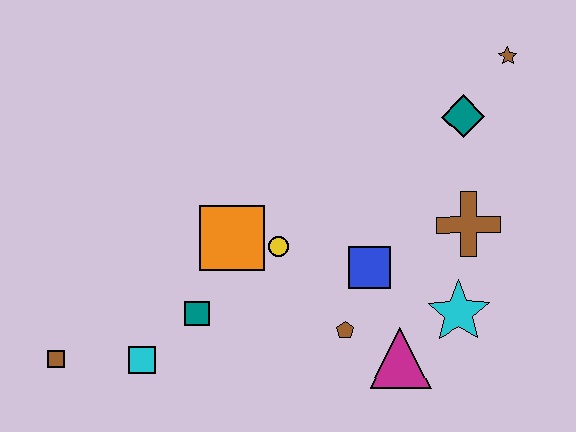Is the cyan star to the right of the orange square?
Yes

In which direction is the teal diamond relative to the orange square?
The teal diamond is to the right of the orange square.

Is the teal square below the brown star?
Yes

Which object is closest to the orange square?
The yellow circle is closest to the orange square.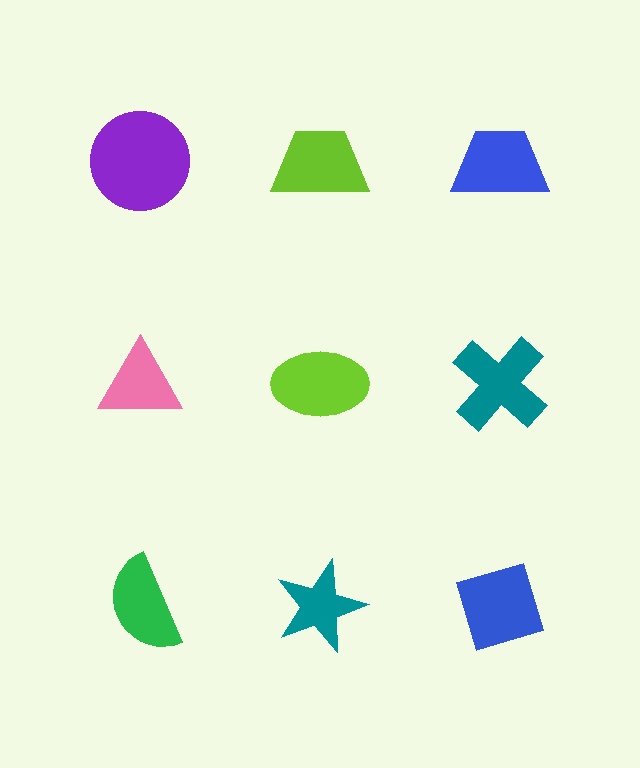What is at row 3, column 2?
A teal star.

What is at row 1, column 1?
A purple circle.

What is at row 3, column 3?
A blue diamond.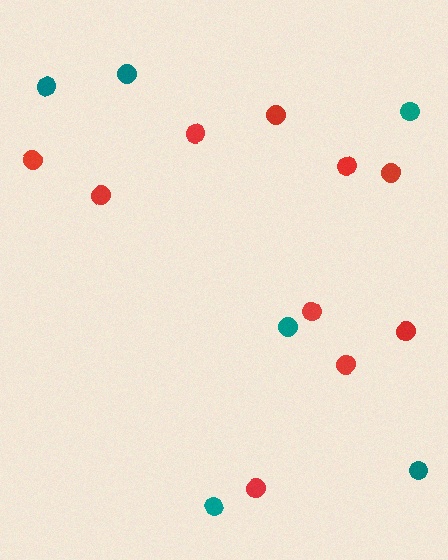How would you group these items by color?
There are 2 groups: one group of red circles (10) and one group of teal circles (6).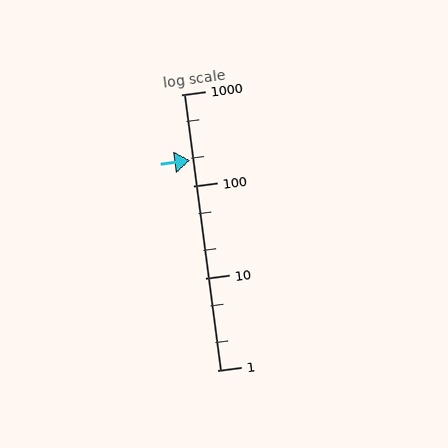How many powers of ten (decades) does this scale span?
The scale spans 3 decades, from 1 to 1000.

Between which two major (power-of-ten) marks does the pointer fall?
The pointer is between 100 and 1000.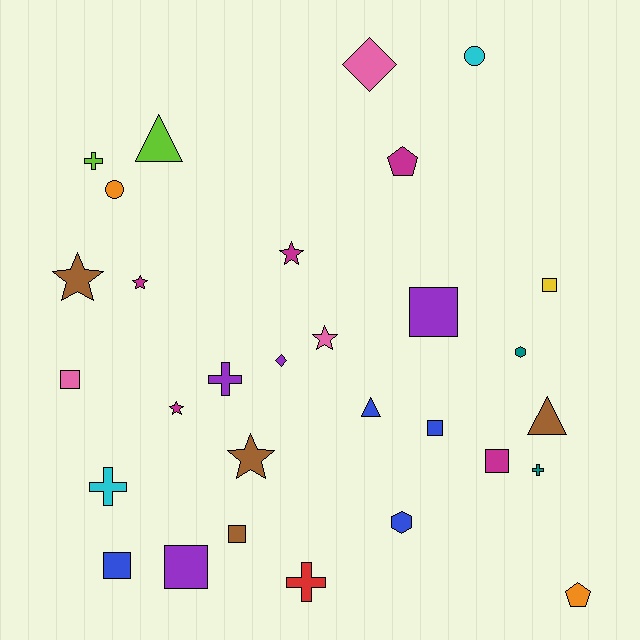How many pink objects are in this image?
There are 3 pink objects.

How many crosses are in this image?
There are 5 crosses.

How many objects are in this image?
There are 30 objects.